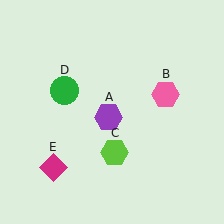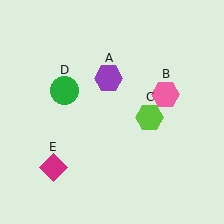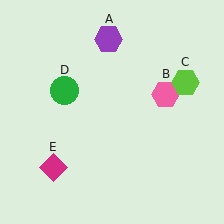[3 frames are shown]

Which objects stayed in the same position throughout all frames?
Pink hexagon (object B) and green circle (object D) and magenta diamond (object E) remained stationary.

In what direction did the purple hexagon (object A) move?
The purple hexagon (object A) moved up.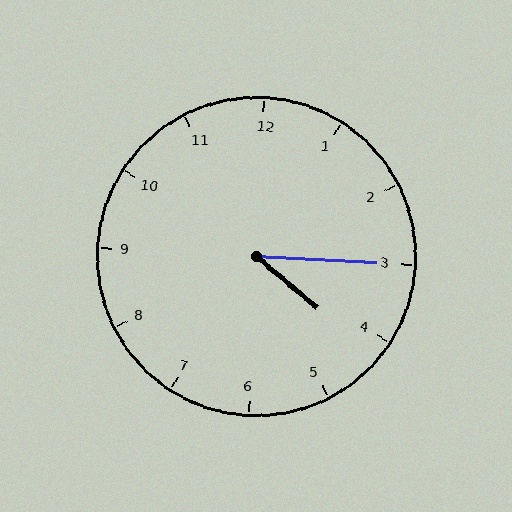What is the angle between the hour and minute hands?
Approximately 38 degrees.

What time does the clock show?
4:15.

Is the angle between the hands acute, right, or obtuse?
It is acute.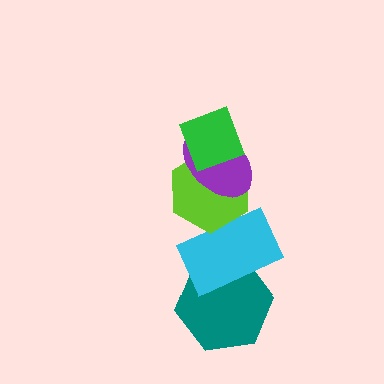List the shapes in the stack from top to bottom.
From top to bottom: the green diamond, the purple ellipse, the lime hexagon, the cyan rectangle, the teal hexagon.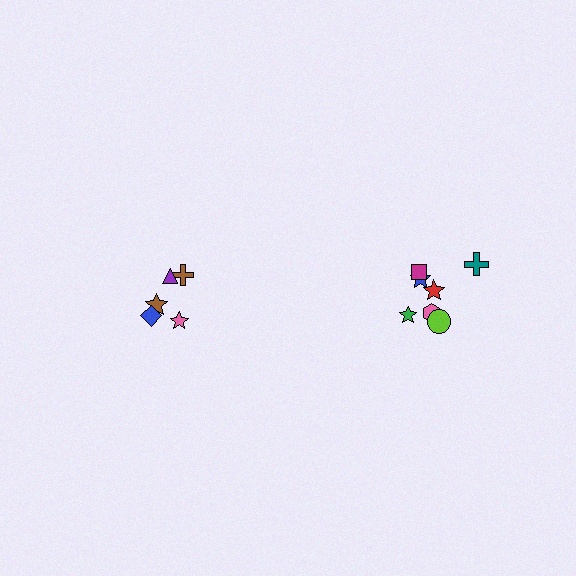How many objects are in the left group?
There are 5 objects.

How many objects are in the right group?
There are 7 objects.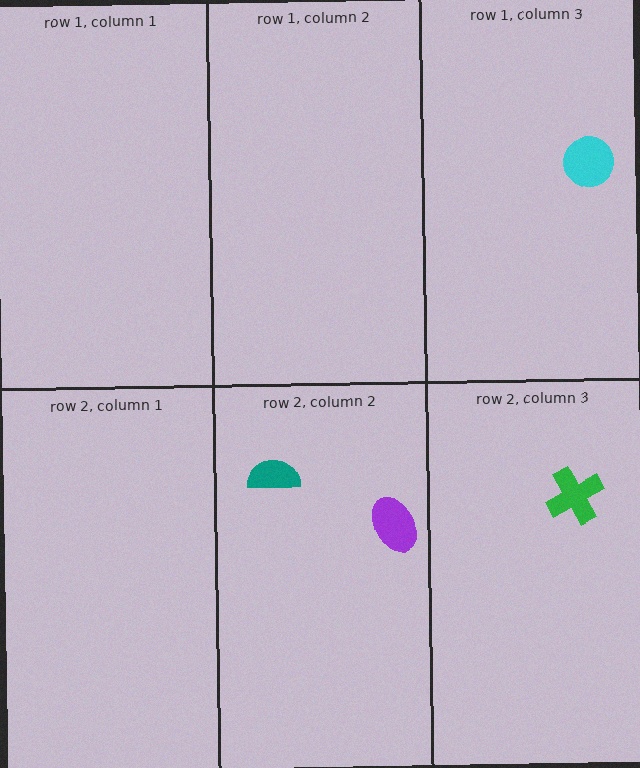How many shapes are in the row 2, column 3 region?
1.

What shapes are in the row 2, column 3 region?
The green cross.